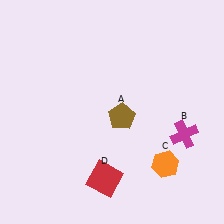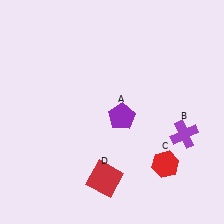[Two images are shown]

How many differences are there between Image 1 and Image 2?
There are 3 differences between the two images.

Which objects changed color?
A changed from brown to purple. B changed from magenta to purple. C changed from orange to red.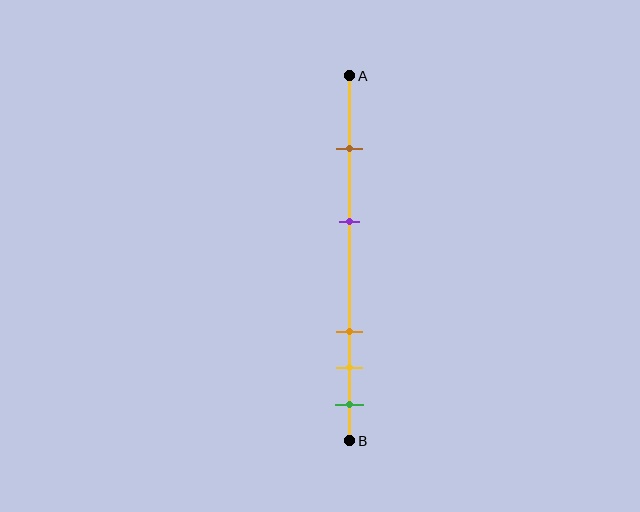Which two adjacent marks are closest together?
The yellow and green marks are the closest adjacent pair.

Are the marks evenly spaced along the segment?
No, the marks are not evenly spaced.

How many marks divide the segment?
There are 5 marks dividing the segment.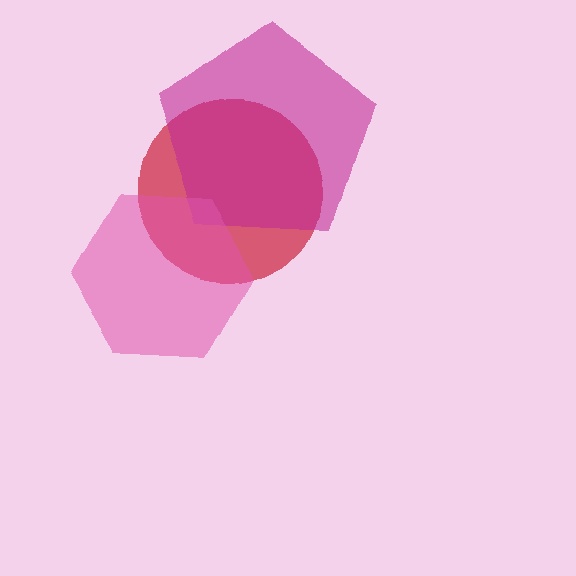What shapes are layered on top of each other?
The layered shapes are: a red circle, a magenta pentagon, a pink hexagon.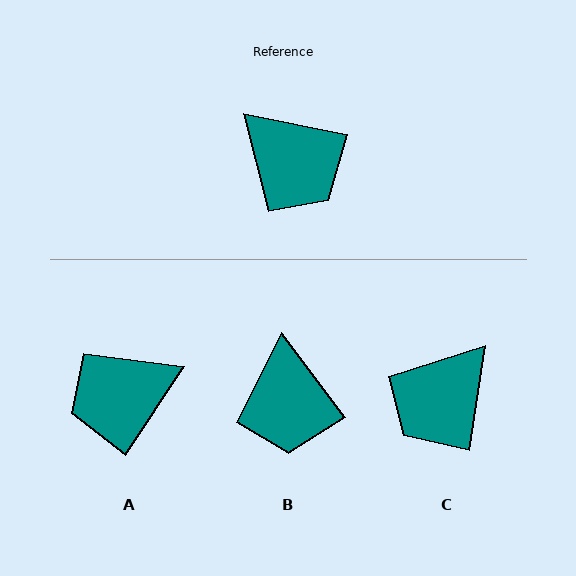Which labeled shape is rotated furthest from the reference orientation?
A, about 112 degrees away.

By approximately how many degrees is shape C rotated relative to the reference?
Approximately 87 degrees clockwise.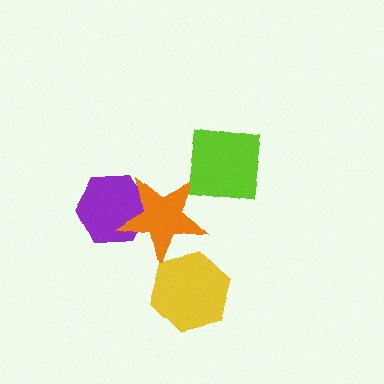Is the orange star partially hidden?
Yes, it is partially covered by another shape.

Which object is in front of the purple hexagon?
The orange star is in front of the purple hexagon.